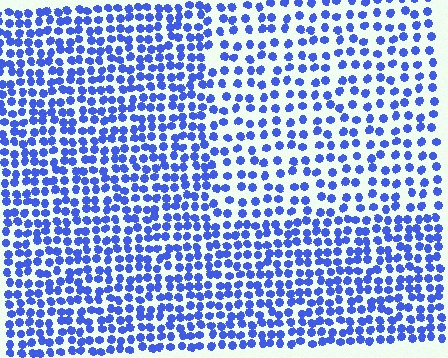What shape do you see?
I see a rectangle.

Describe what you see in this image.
The image contains small blue elements arranged at two different densities. A rectangle-shaped region is visible where the elements are less densely packed than the surrounding area.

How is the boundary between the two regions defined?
The boundary is defined by a change in element density (approximately 1.7x ratio). All elements are the same color, size, and shape.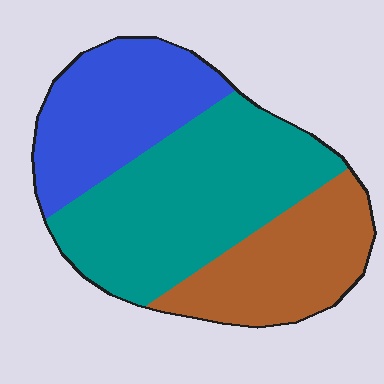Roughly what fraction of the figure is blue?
Blue takes up between a sixth and a third of the figure.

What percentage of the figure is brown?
Brown takes up about one quarter (1/4) of the figure.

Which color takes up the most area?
Teal, at roughly 45%.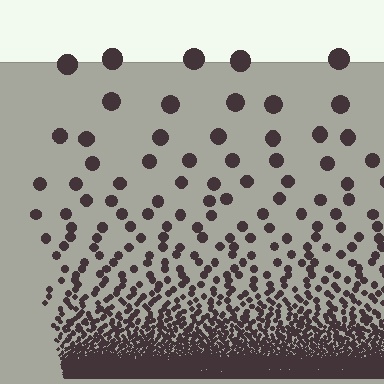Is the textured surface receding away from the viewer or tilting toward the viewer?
The surface appears to tilt toward the viewer. Texture elements get larger and sparser toward the top.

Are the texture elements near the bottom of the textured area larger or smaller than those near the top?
Smaller. The gradient is inverted — elements near the bottom are smaller and denser.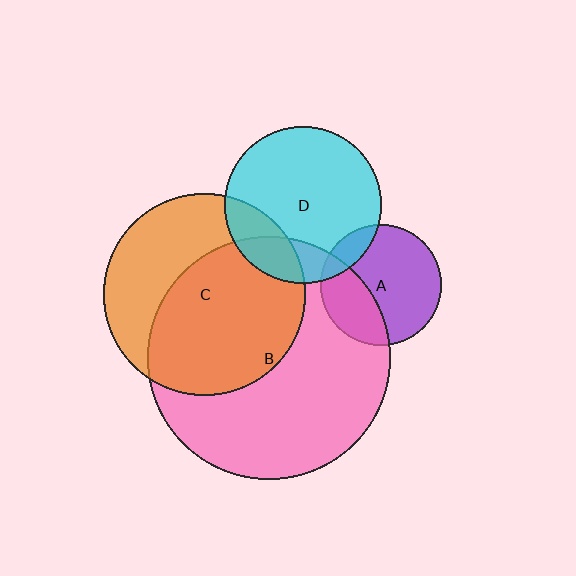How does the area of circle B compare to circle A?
Approximately 4.0 times.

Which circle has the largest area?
Circle B (pink).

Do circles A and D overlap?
Yes.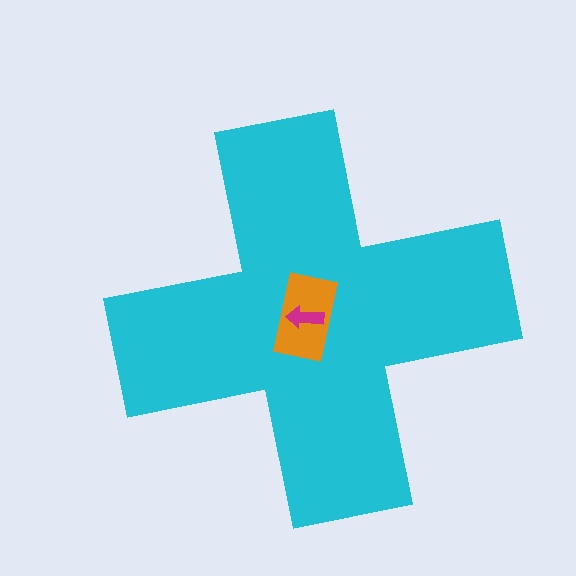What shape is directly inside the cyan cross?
The orange rectangle.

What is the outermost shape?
The cyan cross.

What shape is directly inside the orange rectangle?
The magenta arrow.